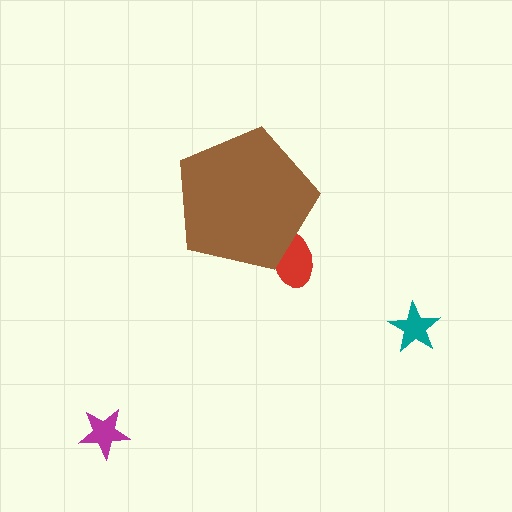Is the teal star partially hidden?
No, the teal star is fully visible.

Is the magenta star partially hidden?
No, the magenta star is fully visible.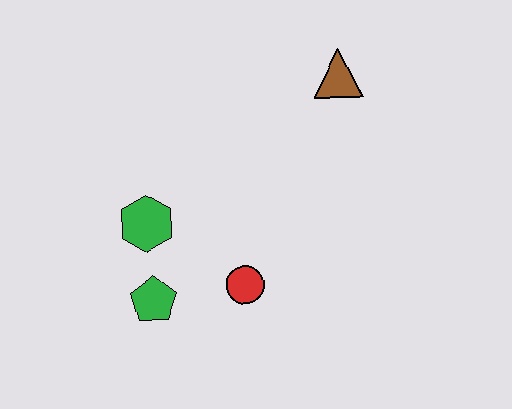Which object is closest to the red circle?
The green pentagon is closest to the red circle.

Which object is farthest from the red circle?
The brown triangle is farthest from the red circle.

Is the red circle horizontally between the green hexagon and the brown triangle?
Yes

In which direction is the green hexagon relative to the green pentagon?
The green hexagon is above the green pentagon.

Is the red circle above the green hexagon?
No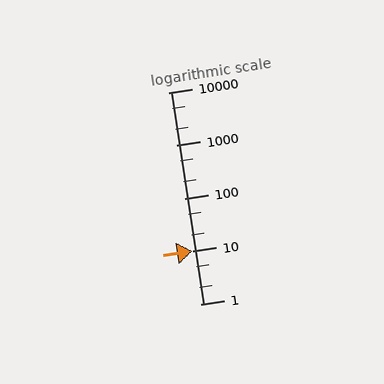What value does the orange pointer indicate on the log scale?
The pointer indicates approximately 9.9.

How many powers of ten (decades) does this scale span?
The scale spans 4 decades, from 1 to 10000.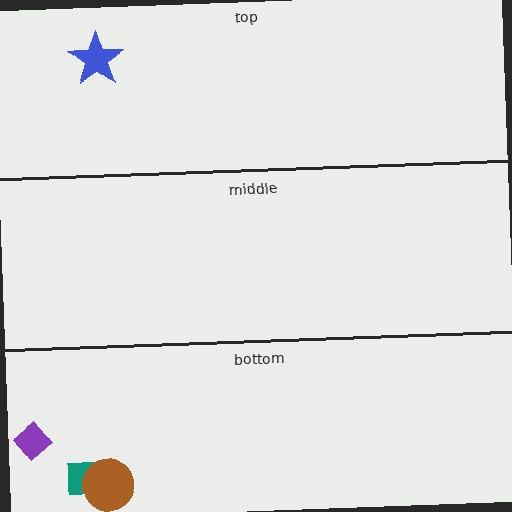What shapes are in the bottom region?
The teal rectangle, the purple diamond, the brown circle.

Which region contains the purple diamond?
The bottom region.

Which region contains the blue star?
The top region.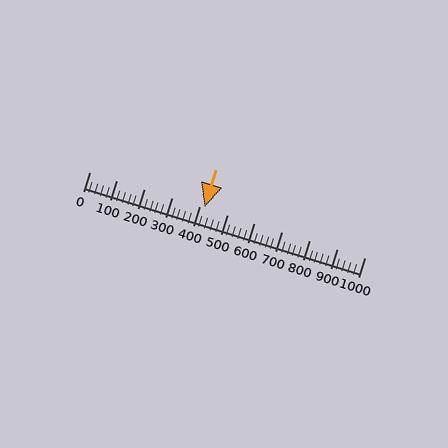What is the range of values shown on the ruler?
The ruler shows values from 0 to 1000.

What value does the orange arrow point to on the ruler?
The orange arrow points to approximately 420.